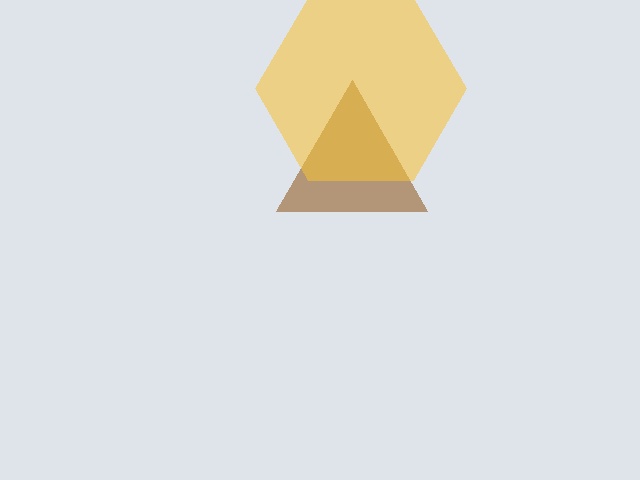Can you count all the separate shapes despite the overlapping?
Yes, there are 2 separate shapes.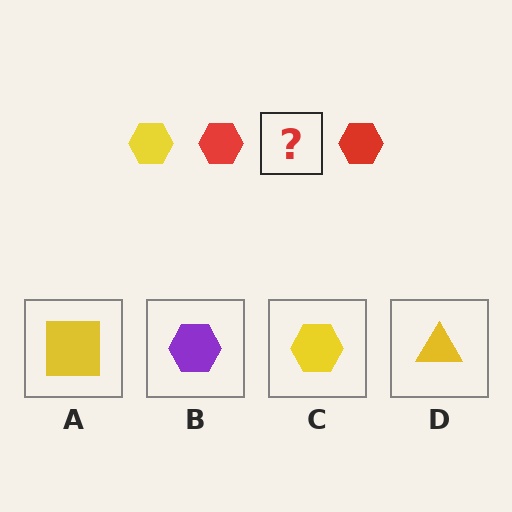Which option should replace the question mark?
Option C.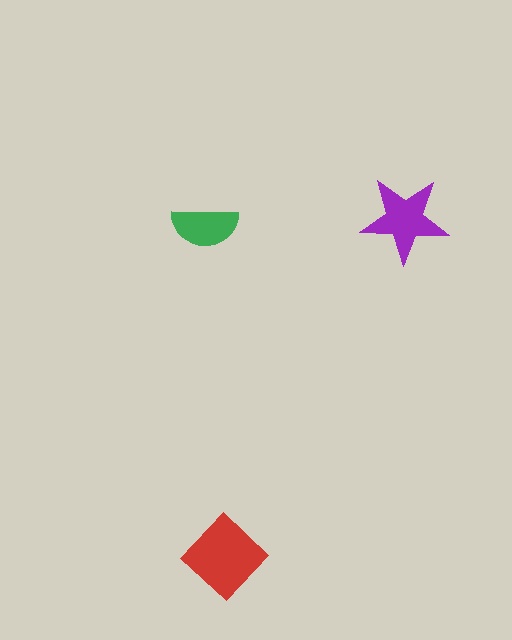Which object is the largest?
The red diamond.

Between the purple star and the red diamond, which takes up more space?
The red diamond.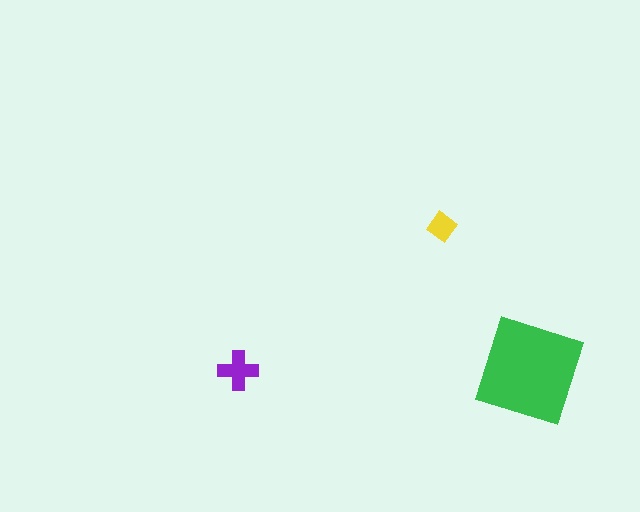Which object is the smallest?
The yellow diamond.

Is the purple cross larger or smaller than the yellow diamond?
Larger.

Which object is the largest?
The green square.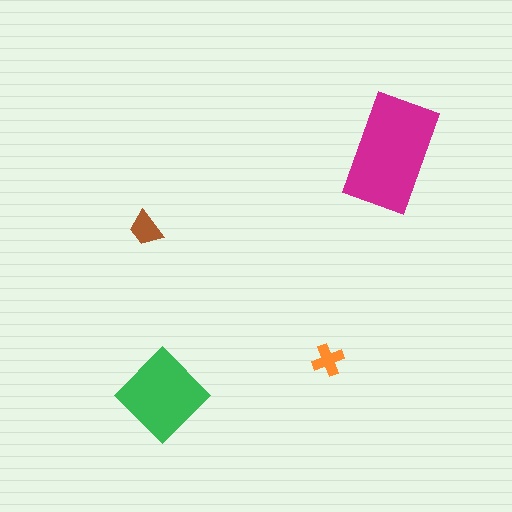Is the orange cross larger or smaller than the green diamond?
Smaller.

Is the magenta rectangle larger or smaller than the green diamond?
Larger.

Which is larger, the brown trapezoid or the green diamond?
The green diamond.